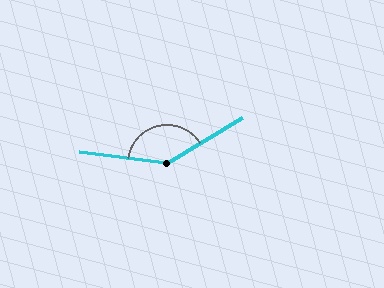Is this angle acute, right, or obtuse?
It is obtuse.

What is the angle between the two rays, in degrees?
Approximately 141 degrees.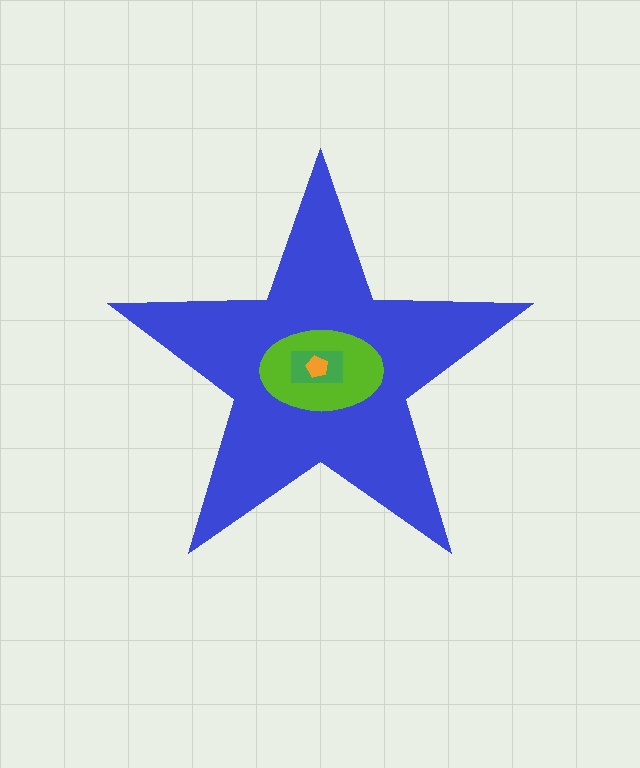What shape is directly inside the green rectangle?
The orange pentagon.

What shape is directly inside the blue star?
The lime ellipse.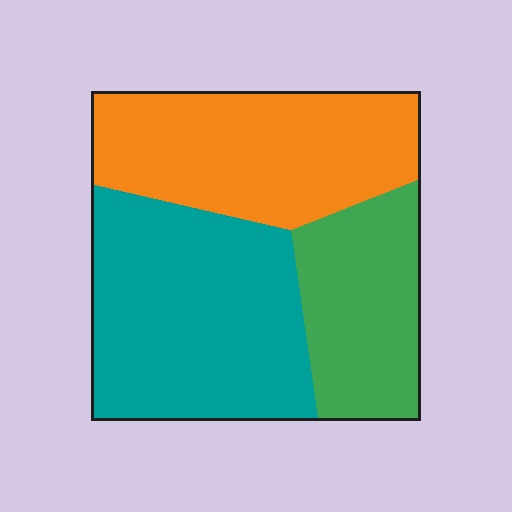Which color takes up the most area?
Teal, at roughly 40%.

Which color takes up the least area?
Green, at roughly 25%.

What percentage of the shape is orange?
Orange covers about 35% of the shape.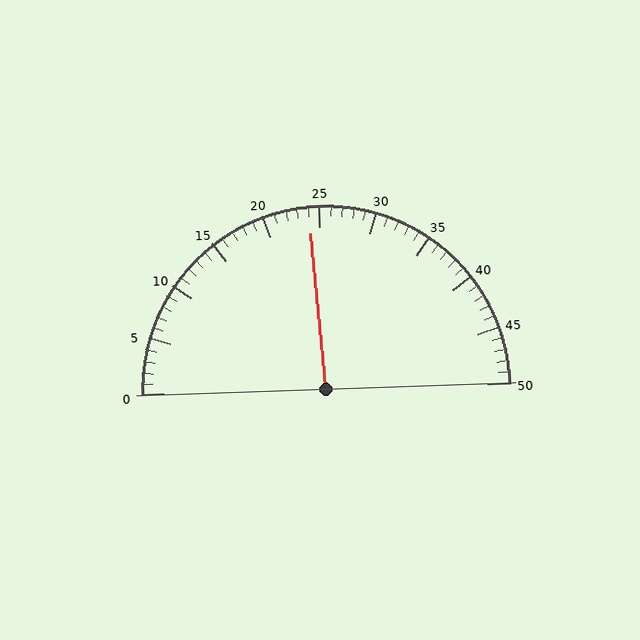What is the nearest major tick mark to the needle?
The nearest major tick mark is 25.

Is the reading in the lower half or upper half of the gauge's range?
The reading is in the lower half of the range (0 to 50).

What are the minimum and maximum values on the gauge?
The gauge ranges from 0 to 50.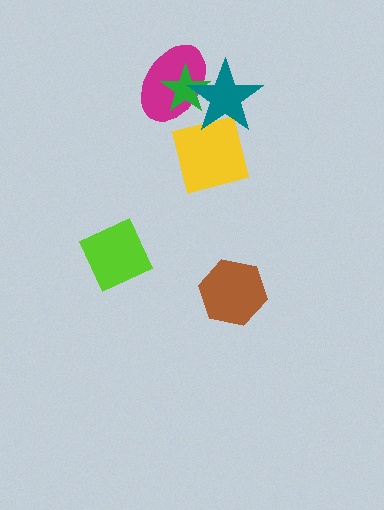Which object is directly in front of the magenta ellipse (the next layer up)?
The green star is directly in front of the magenta ellipse.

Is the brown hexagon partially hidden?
No, no other shape covers it.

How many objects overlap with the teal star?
3 objects overlap with the teal star.